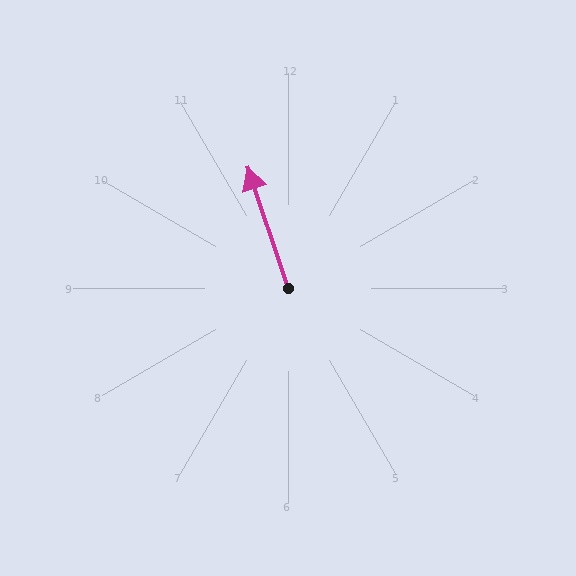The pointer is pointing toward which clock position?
Roughly 11 o'clock.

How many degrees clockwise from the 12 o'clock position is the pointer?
Approximately 341 degrees.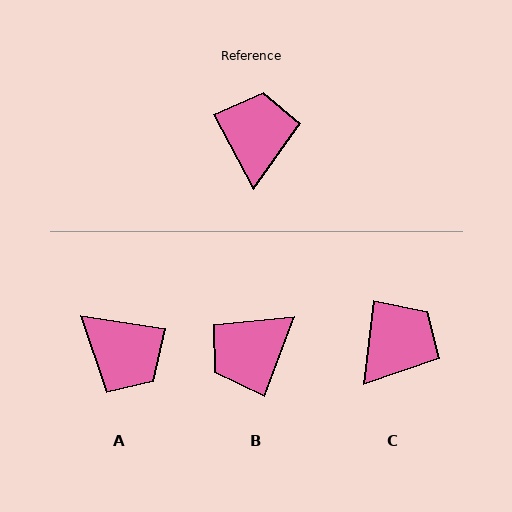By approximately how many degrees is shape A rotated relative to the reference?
Approximately 126 degrees clockwise.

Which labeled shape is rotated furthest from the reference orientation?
B, about 131 degrees away.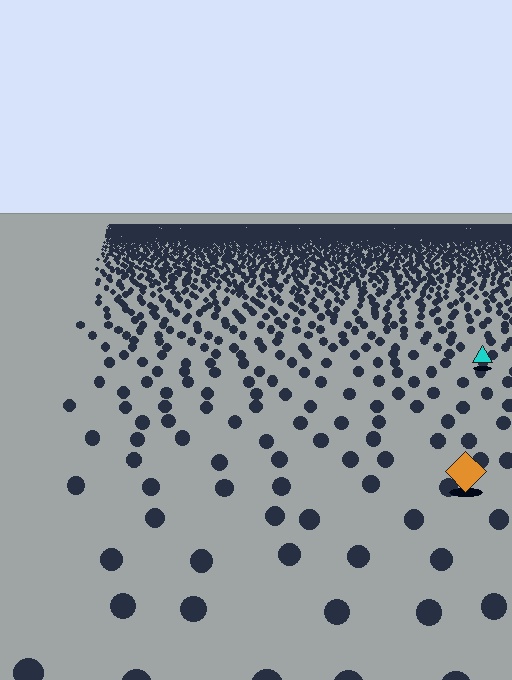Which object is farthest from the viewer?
The cyan triangle is farthest from the viewer. It appears smaller and the ground texture around it is denser.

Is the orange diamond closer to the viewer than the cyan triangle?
Yes. The orange diamond is closer — you can tell from the texture gradient: the ground texture is coarser near it.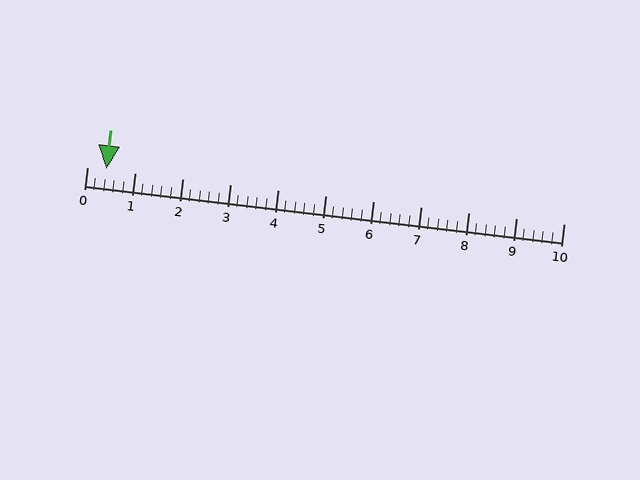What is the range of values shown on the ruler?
The ruler shows values from 0 to 10.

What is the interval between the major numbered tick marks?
The major tick marks are spaced 1 units apart.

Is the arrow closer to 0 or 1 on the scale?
The arrow is closer to 0.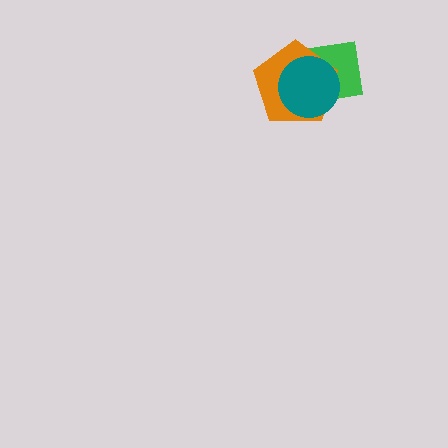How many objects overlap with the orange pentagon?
2 objects overlap with the orange pentagon.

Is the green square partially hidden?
Yes, it is partially covered by another shape.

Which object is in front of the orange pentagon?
The teal circle is in front of the orange pentagon.